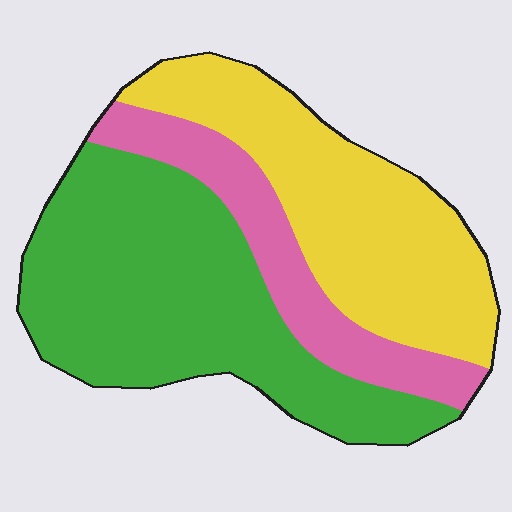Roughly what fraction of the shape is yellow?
Yellow covers roughly 35% of the shape.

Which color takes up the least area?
Pink, at roughly 20%.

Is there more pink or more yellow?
Yellow.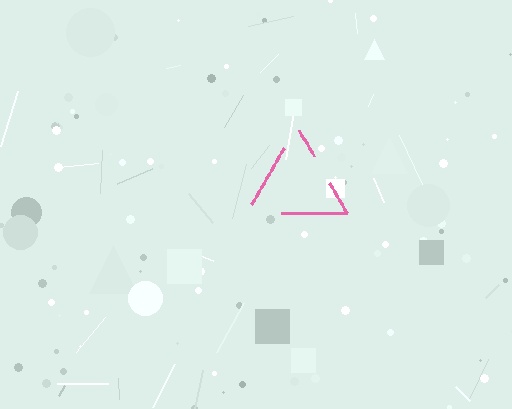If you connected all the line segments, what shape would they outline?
They would outline a triangle.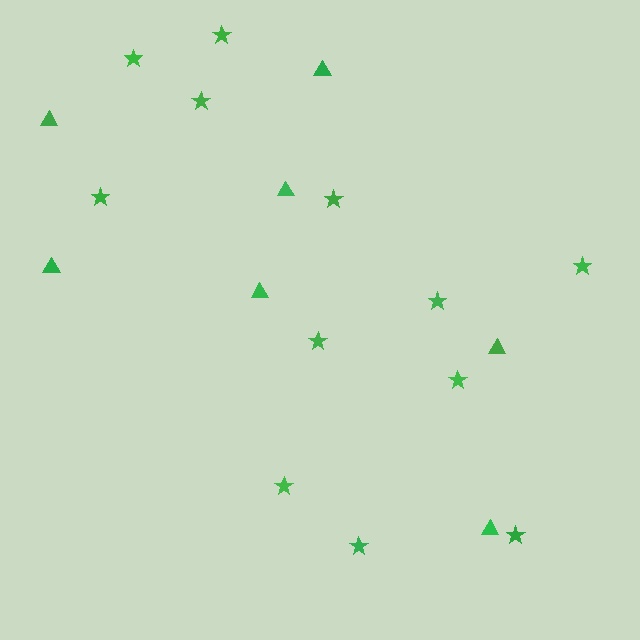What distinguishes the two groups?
There are 2 groups: one group of stars (12) and one group of triangles (7).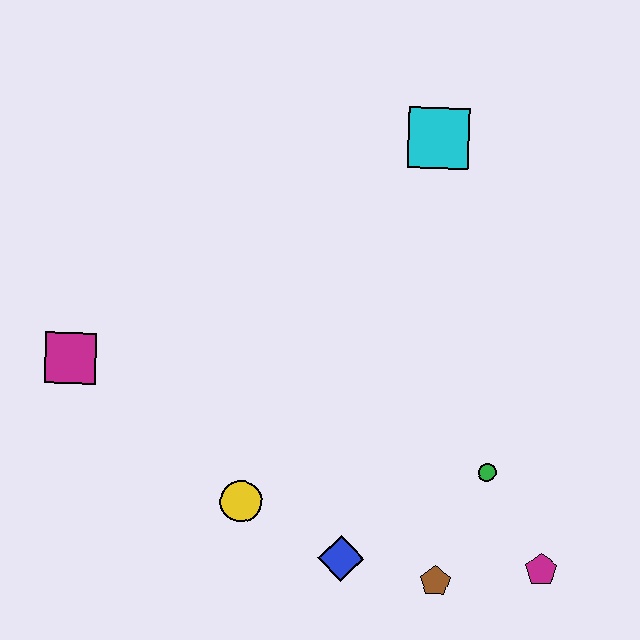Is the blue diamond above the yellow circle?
No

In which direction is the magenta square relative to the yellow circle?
The magenta square is to the left of the yellow circle.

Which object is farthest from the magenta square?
The magenta pentagon is farthest from the magenta square.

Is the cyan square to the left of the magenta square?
No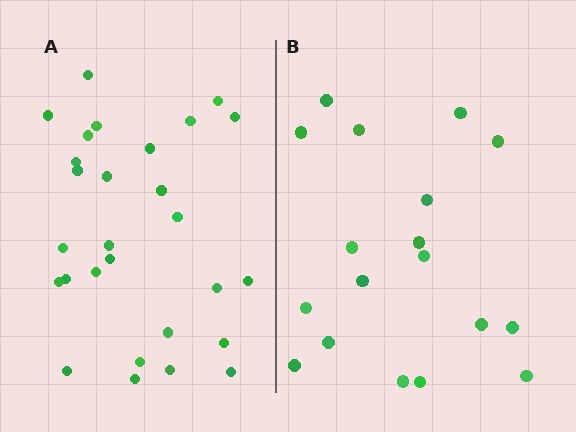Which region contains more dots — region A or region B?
Region A (the left region) has more dots.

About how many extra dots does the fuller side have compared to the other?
Region A has roughly 10 or so more dots than region B.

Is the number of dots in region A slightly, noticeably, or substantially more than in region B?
Region A has substantially more. The ratio is roughly 1.6 to 1.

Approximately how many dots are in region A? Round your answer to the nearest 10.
About 30 dots. (The exact count is 28, which rounds to 30.)